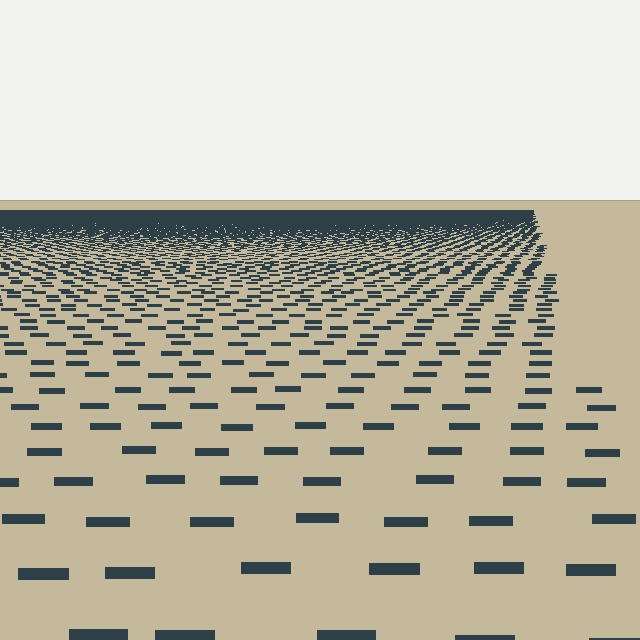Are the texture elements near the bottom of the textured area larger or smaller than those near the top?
Larger. Near the bottom, elements are closer to the viewer and appear at a bigger on-screen size.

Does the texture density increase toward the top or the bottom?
Density increases toward the top.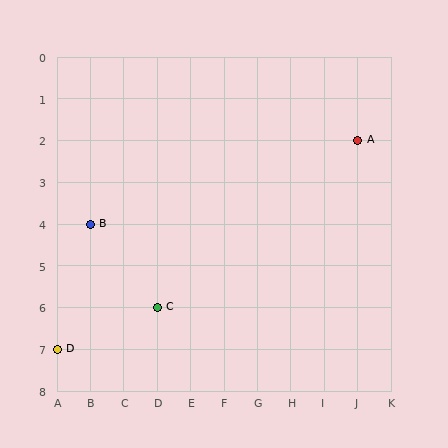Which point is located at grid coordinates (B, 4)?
Point B is at (B, 4).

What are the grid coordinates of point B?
Point B is at grid coordinates (B, 4).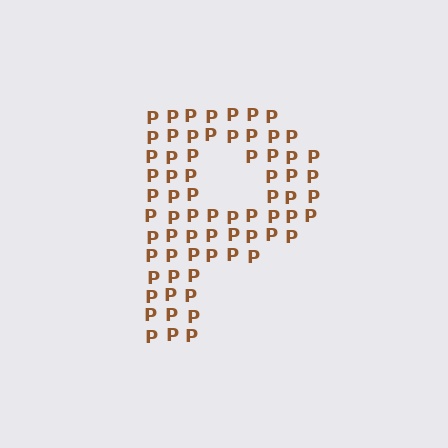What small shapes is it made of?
It is made of small letter P's.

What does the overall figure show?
The overall figure shows the letter P.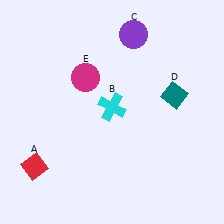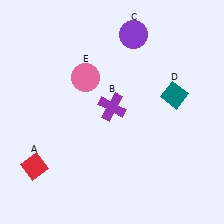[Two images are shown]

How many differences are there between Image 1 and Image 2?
There are 2 differences between the two images.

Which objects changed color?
B changed from cyan to purple. E changed from magenta to pink.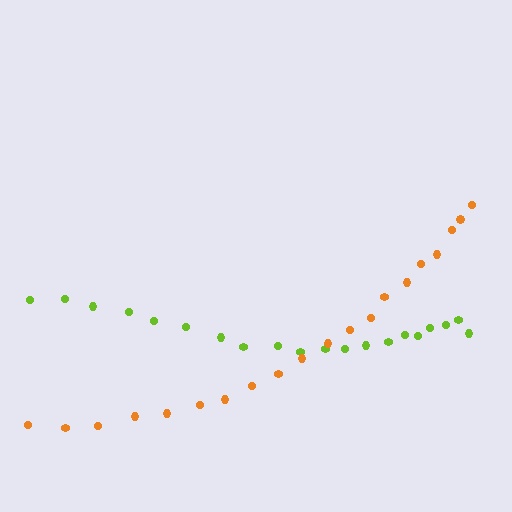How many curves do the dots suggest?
There are 2 distinct paths.